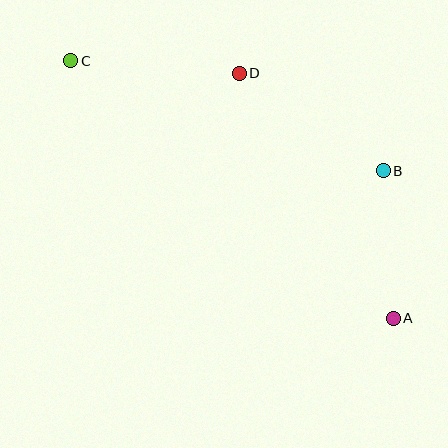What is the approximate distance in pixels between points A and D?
The distance between A and D is approximately 290 pixels.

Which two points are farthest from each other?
Points A and C are farthest from each other.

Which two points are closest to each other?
Points A and B are closest to each other.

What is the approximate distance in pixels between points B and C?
The distance between B and C is approximately 331 pixels.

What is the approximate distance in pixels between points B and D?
The distance between B and D is approximately 174 pixels.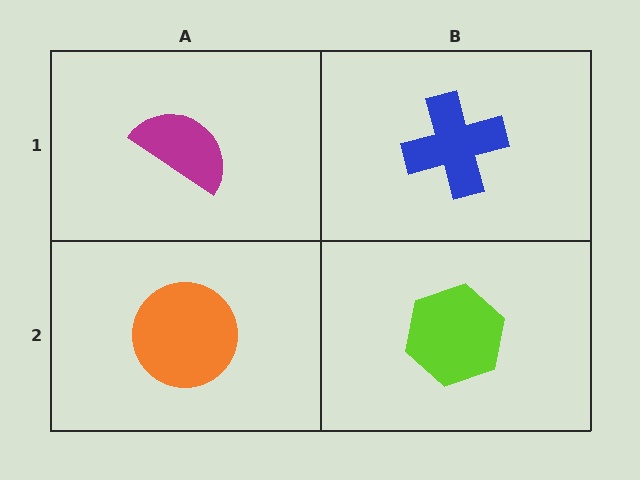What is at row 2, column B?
A lime hexagon.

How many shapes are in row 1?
2 shapes.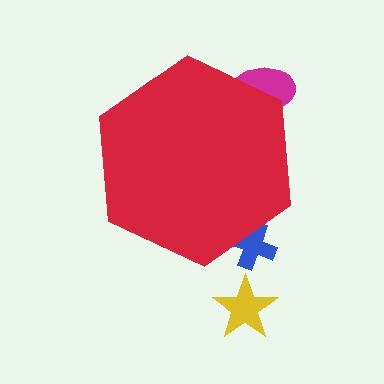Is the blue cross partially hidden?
Yes, the blue cross is partially hidden behind the red hexagon.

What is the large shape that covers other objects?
A red hexagon.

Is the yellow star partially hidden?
No, the yellow star is fully visible.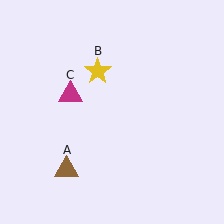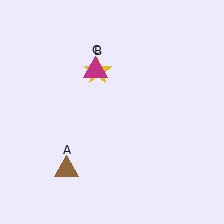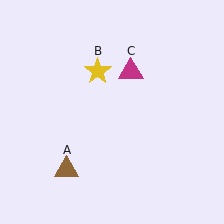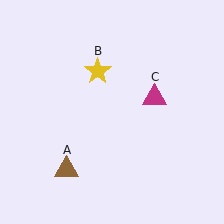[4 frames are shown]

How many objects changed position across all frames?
1 object changed position: magenta triangle (object C).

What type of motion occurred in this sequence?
The magenta triangle (object C) rotated clockwise around the center of the scene.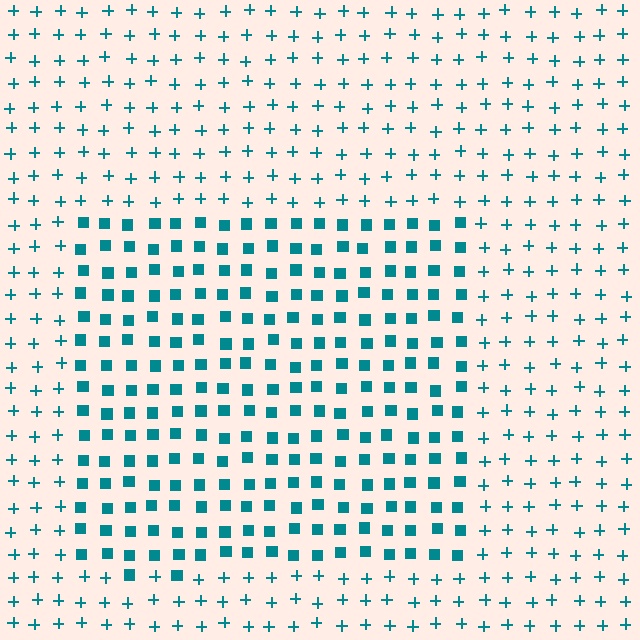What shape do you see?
I see a rectangle.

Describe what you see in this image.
The image is filled with small teal elements arranged in a uniform grid. A rectangle-shaped region contains squares, while the surrounding area contains plus signs. The boundary is defined purely by the change in element shape.